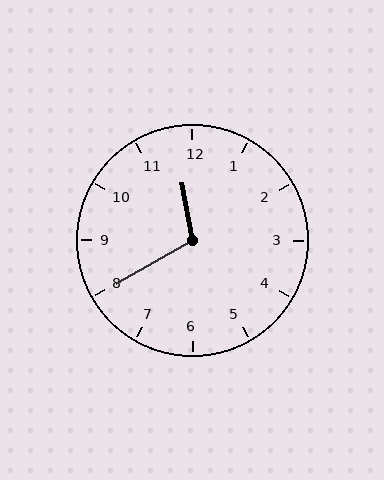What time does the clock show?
11:40.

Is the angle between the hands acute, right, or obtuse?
It is obtuse.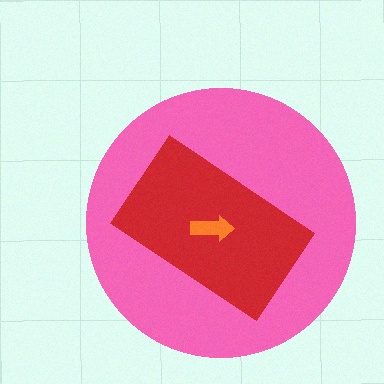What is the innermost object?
The orange arrow.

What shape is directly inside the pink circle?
The red rectangle.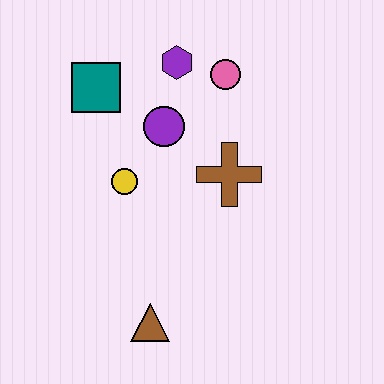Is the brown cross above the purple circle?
No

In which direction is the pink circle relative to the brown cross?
The pink circle is above the brown cross.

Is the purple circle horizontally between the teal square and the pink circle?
Yes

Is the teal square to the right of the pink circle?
No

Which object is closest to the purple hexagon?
The pink circle is closest to the purple hexagon.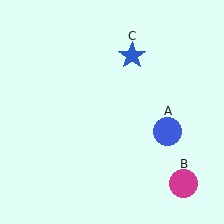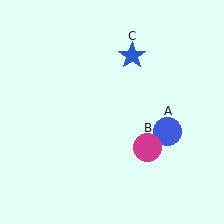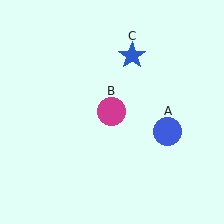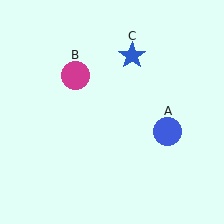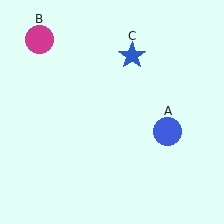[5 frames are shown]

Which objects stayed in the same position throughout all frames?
Blue circle (object A) and blue star (object C) remained stationary.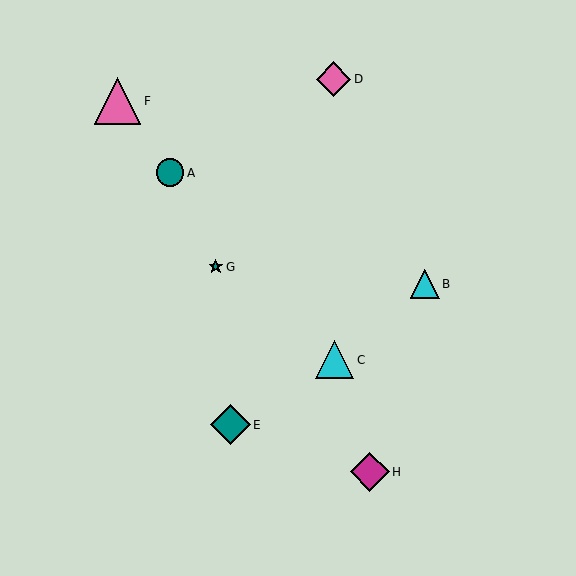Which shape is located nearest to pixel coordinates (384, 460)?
The magenta diamond (labeled H) at (370, 472) is nearest to that location.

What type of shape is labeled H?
Shape H is a magenta diamond.